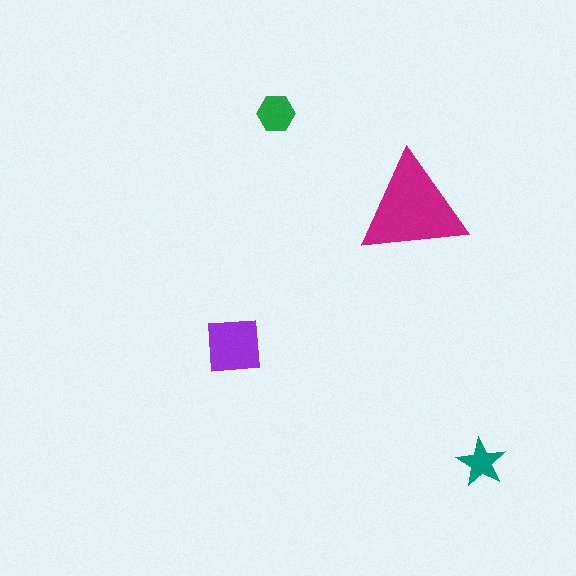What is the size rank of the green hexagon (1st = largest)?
3rd.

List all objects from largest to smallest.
The magenta triangle, the purple square, the green hexagon, the teal star.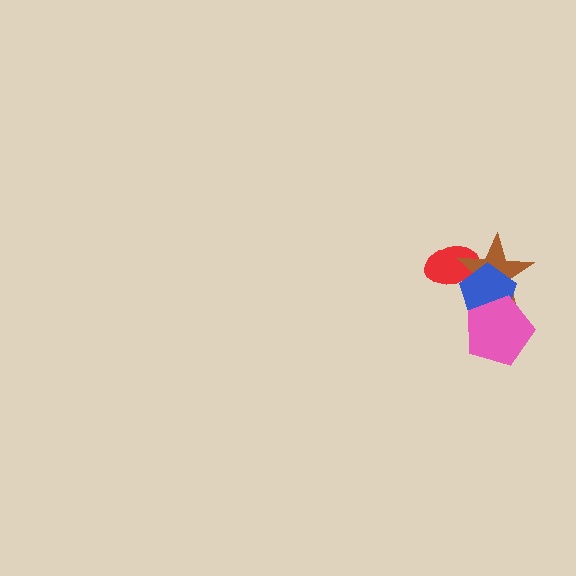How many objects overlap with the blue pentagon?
3 objects overlap with the blue pentagon.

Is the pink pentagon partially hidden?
No, no other shape covers it.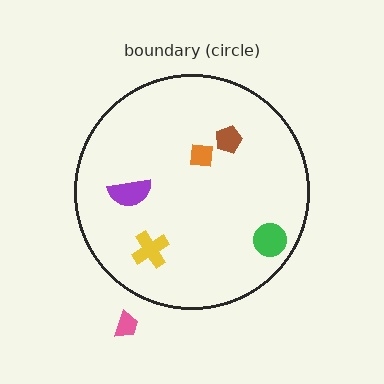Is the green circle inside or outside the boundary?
Inside.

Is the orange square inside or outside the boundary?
Inside.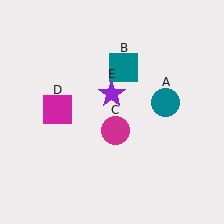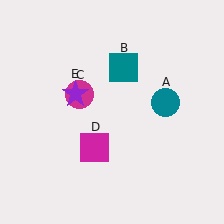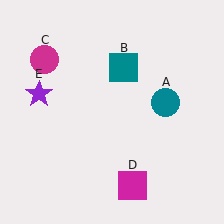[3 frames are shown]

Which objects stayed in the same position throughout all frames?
Teal circle (object A) and teal square (object B) remained stationary.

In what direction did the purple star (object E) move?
The purple star (object E) moved left.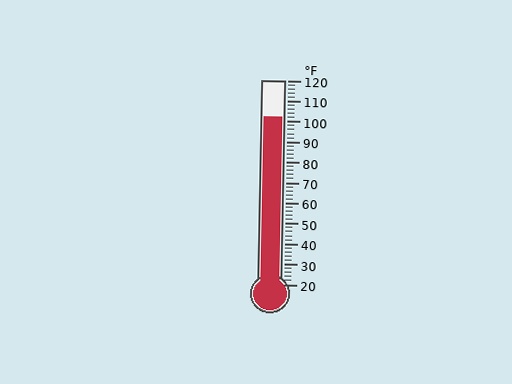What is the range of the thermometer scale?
The thermometer scale ranges from 20°F to 120°F.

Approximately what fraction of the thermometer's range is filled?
The thermometer is filled to approximately 80% of its range.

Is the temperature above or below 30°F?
The temperature is above 30°F.